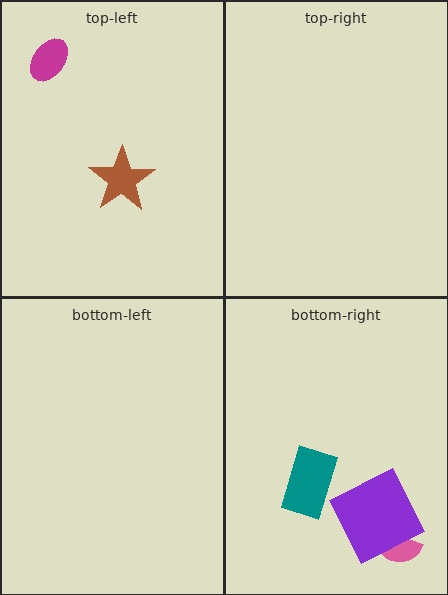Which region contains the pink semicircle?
The bottom-right region.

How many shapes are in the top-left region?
2.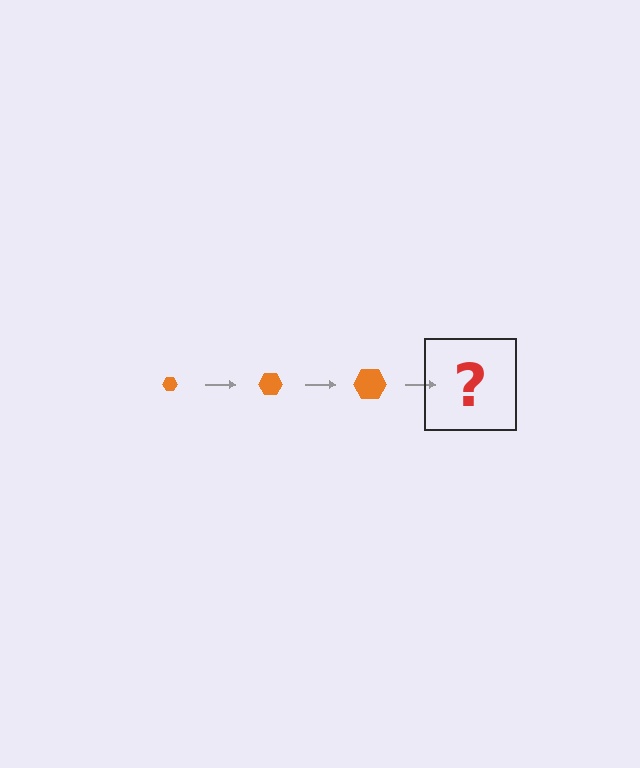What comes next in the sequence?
The next element should be an orange hexagon, larger than the previous one.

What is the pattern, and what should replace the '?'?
The pattern is that the hexagon gets progressively larger each step. The '?' should be an orange hexagon, larger than the previous one.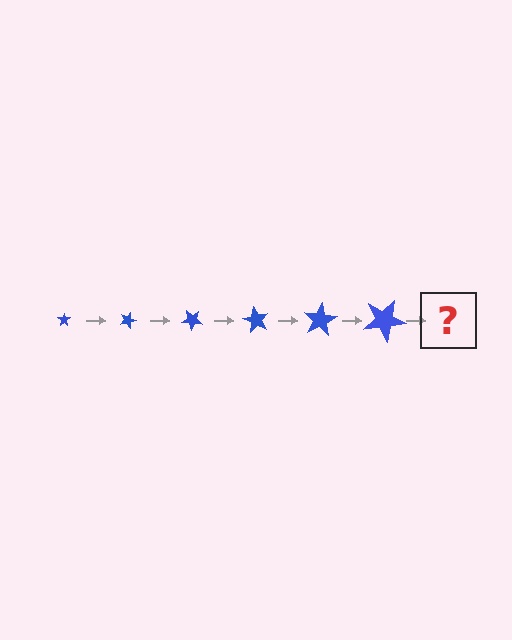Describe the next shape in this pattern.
It should be a star, larger than the previous one and rotated 120 degrees from the start.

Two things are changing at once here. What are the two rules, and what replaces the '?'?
The two rules are that the star grows larger each step and it rotates 20 degrees each step. The '?' should be a star, larger than the previous one and rotated 120 degrees from the start.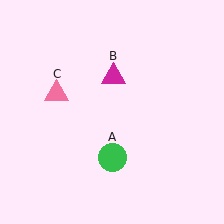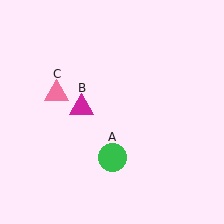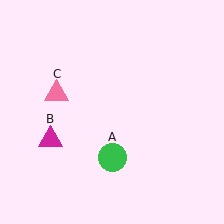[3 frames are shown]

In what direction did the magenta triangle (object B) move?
The magenta triangle (object B) moved down and to the left.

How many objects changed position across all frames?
1 object changed position: magenta triangle (object B).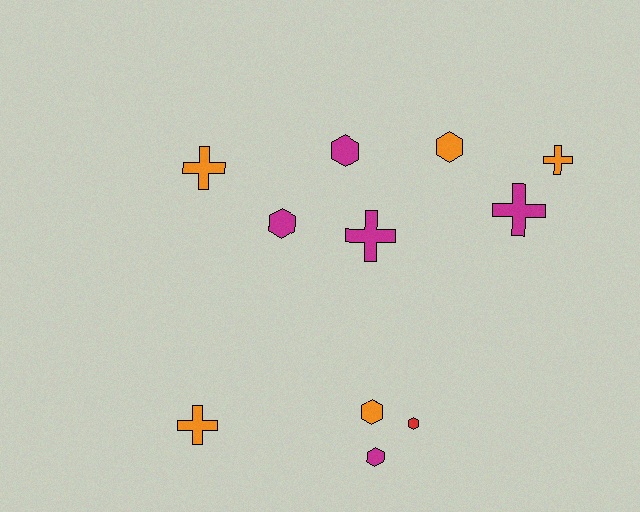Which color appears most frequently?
Orange, with 5 objects.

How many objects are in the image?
There are 11 objects.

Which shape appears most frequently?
Hexagon, with 6 objects.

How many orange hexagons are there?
There are 2 orange hexagons.